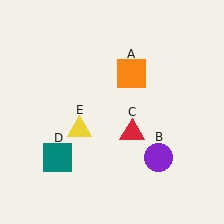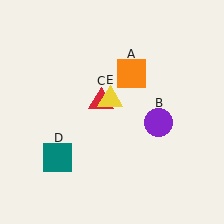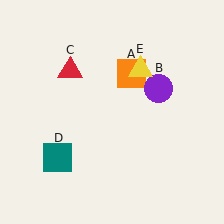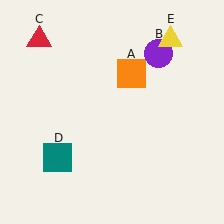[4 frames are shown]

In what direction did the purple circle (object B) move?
The purple circle (object B) moved up.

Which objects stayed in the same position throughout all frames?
Orange square (object A) and teal square (object D) remained stationary.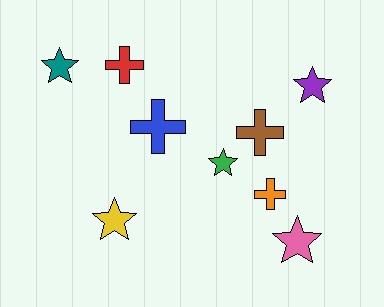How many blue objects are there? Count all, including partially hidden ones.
There is 1 blue object.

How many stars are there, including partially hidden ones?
There are 5 stars.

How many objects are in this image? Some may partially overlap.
There are 9 objects.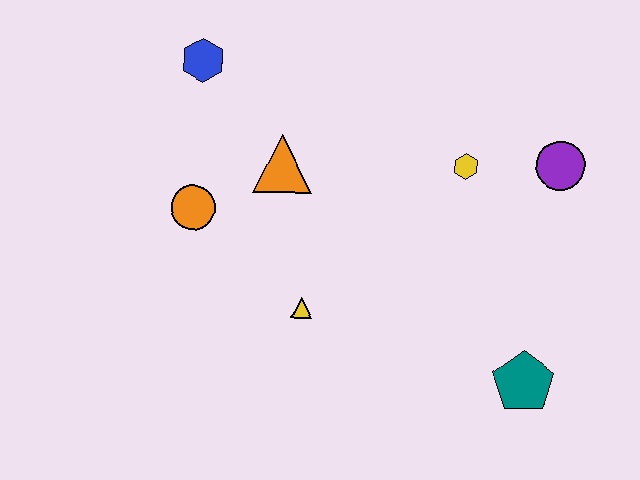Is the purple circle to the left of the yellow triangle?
No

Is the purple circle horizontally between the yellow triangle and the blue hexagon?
No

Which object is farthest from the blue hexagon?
The teal pentagon is farthest from the blue hexagon.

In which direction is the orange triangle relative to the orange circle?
The orange triangle is to the right of the orange circle.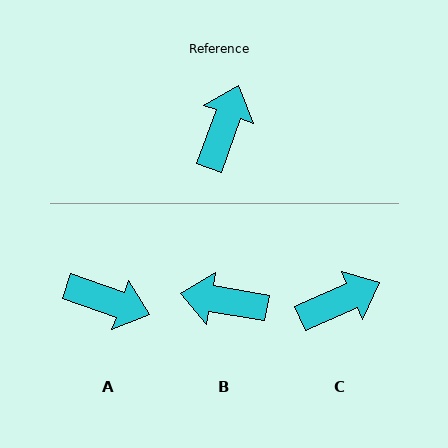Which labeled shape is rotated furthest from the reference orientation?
B, about 100 degrees away.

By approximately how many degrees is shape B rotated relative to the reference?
Approximately 100 degrees counter-clockwise.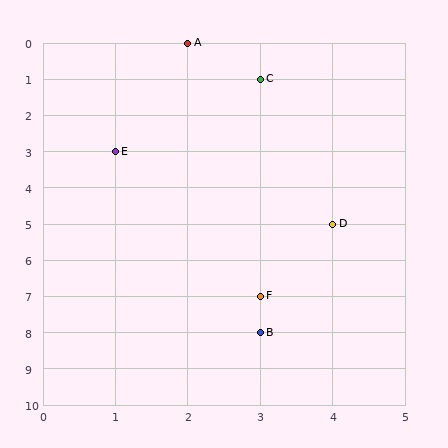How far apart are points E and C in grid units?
Points E and C are 2 columns and 2 rows apart (about 2.8 grid units diagonally).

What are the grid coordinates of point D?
Point D is at grid coordinates (4, 5).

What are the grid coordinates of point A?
Point A is at grid coordinates (2, 0).